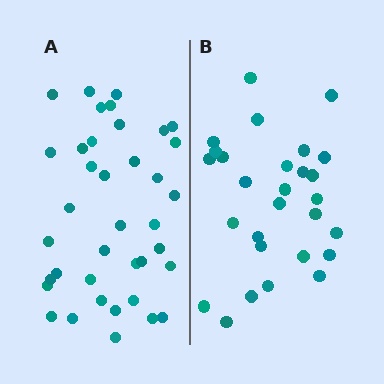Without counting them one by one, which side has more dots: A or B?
Region A (the left region) has more dots.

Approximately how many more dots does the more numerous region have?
Region A has roughly 10 or so more dots than region B.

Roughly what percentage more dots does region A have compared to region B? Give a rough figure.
About 35% more.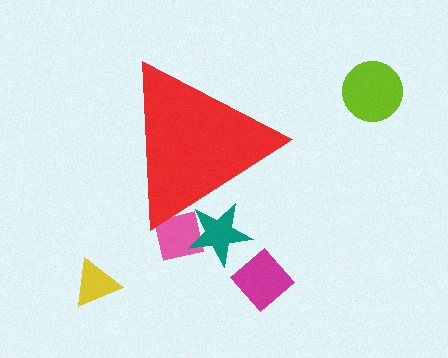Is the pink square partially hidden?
Yes, the pink square is partially hidden behind the red triangle.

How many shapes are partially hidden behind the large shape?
2 shapes are partially hidden.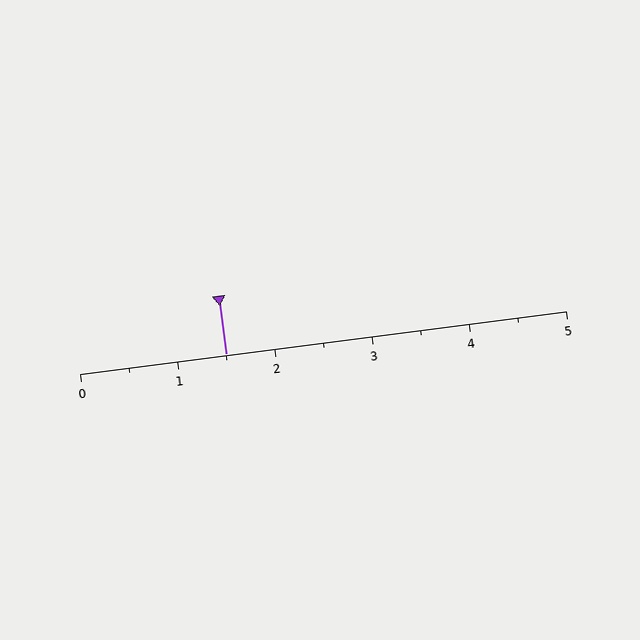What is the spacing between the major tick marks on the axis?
The major ticks are spaced 1 apart.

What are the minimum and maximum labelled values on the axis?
The axis runs from 0 to 5.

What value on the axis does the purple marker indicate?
The marker indicates approximately 1.5.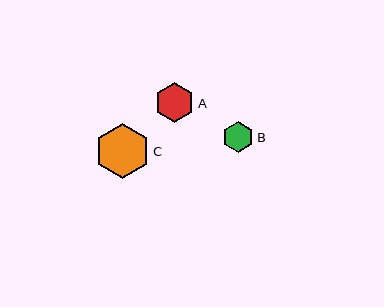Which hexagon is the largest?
Hexagon C is the largest with a size of approximately 55 pixels.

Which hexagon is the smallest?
Hexagon B is the smallest with a size of approximately 32 pixels.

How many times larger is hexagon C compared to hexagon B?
Hexagon C is approximately 1.7 times the size of hexagon B.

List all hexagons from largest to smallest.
From largest to smallest: C, A, B.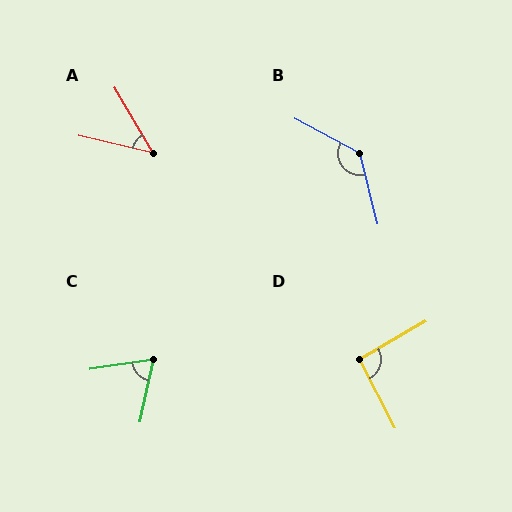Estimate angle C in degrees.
Approximately 70 degrees.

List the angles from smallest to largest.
A (46°), C (70°), D (93°), B (133°).